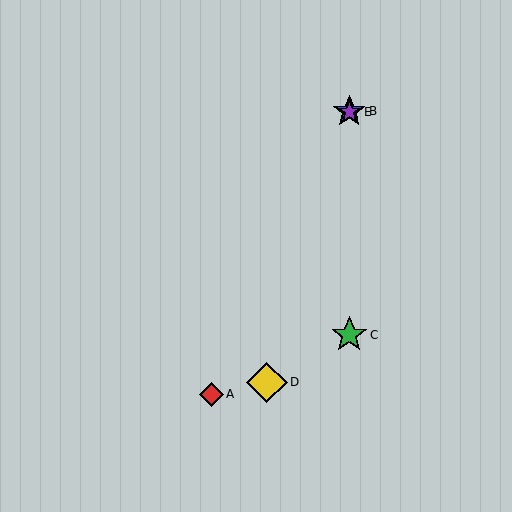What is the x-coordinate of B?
Object B is at x≈349.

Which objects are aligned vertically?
Objects B, C, E are aligned vertically.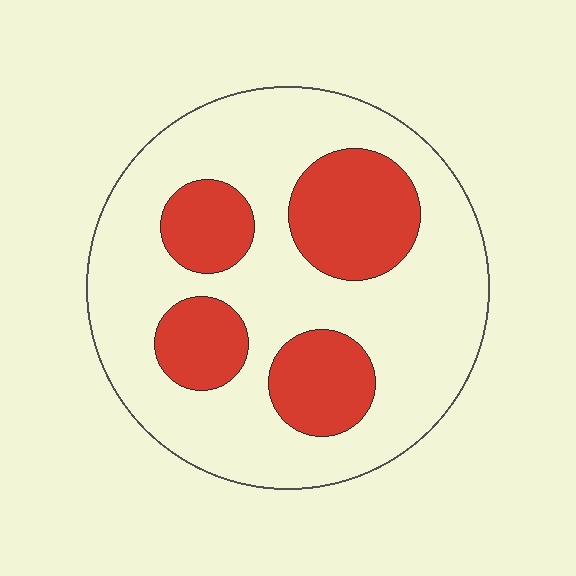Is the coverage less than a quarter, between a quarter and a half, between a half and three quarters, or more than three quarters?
Between a quarter and a half.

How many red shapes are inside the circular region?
4.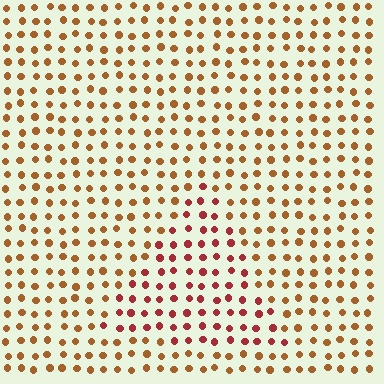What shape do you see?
I see a triangle.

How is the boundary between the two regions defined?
The boundary is defined purely by a slight shift in hue (about 32 degrees). Spacing, size, and orientation are identical on both sides.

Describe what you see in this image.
The image is filled with small brown elements in a uniform arrangement. A triangle-shaped region is visible where the elements are tinted to a slightly different hue, forming a subtle color boundary.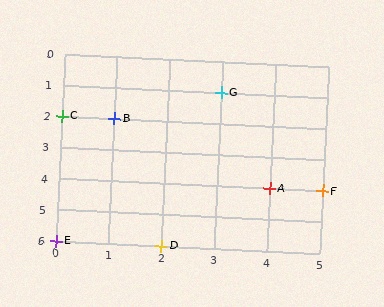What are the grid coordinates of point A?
Point A is at grid coordinates (4, 4).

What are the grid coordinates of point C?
Point C is at grid coordinates (0, 2).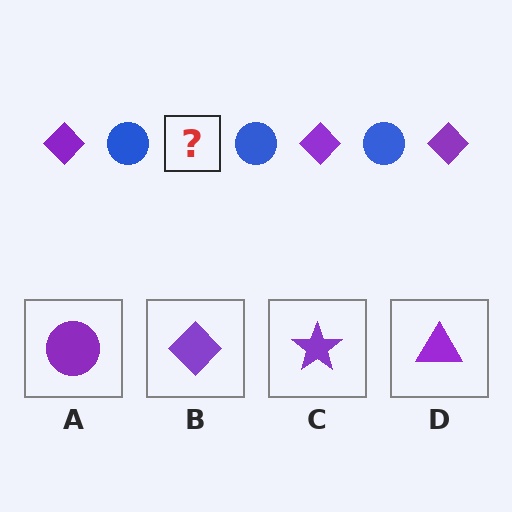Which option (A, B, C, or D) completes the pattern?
B.